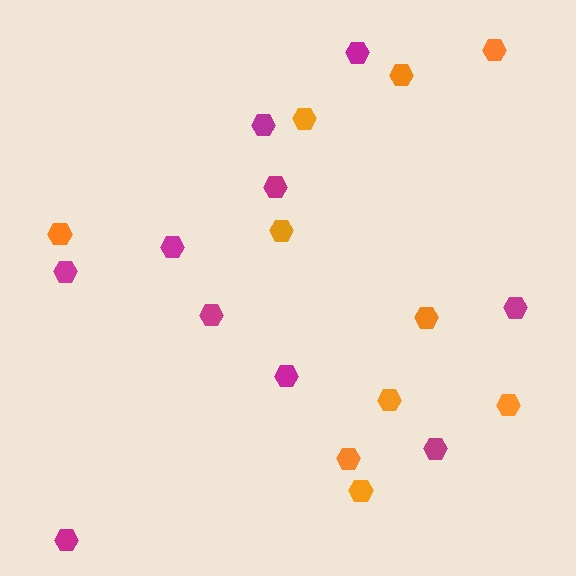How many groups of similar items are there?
There are 2 groups: one group of magenta hexagons (10) and one group of orange hexagons (10).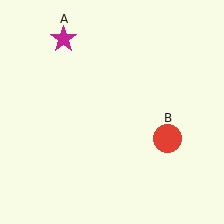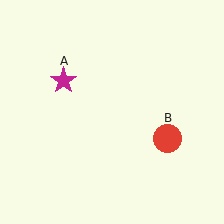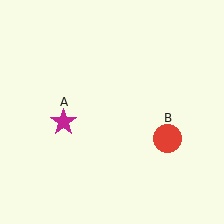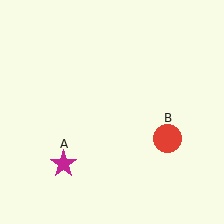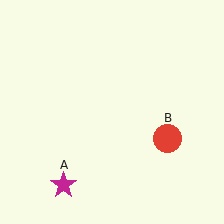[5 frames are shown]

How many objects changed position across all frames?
1 object changed position: magenta star (object A).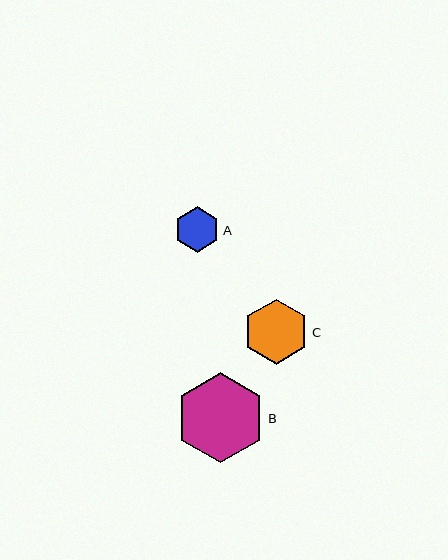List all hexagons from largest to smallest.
From largest to smallest: B, C, A.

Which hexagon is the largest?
Hexagon B is the largest with a size of approximately 90 pixels.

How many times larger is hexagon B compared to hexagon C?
Hexagon B is approximately 1.4 times the size of hexagon C.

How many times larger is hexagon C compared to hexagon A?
Hexagon C is approximately 1.4 times the size of hexagon A.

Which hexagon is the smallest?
Hexagon A is the smallest with a size of approximately 45 pixels.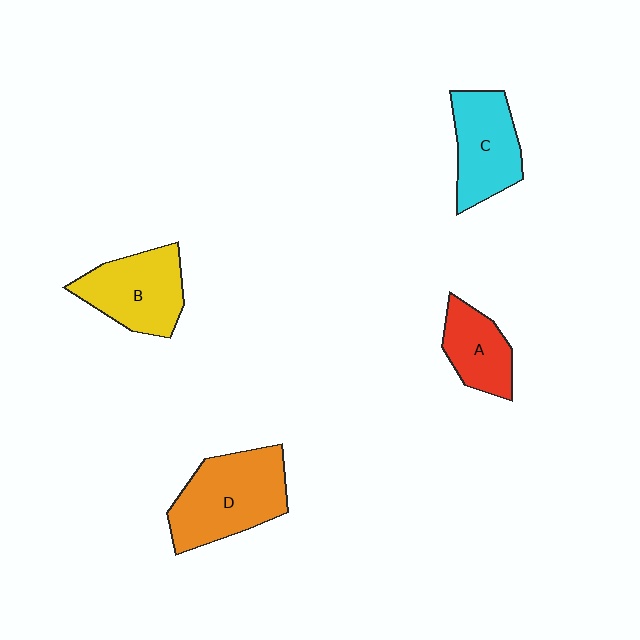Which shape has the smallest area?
Shape A (red).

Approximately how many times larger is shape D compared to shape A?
Approximately 1.7 times.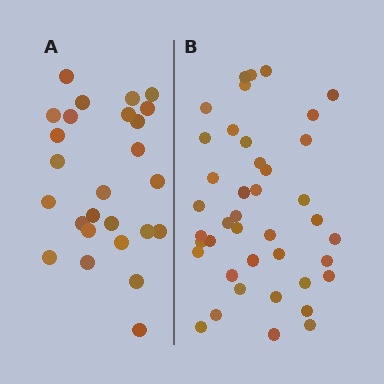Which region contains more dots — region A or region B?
Region B (the right region) has more dots.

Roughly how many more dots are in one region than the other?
Region B has approximately 15 more dots than region A.